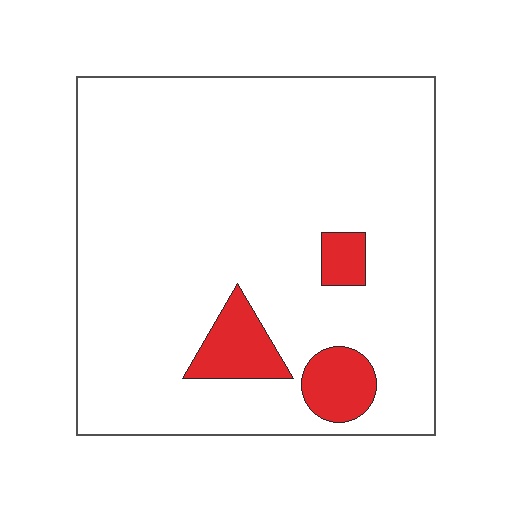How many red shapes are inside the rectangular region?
3.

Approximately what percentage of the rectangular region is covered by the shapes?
Approximately 10%.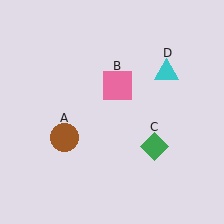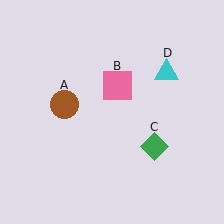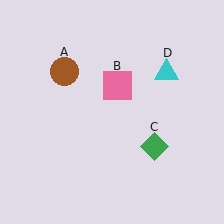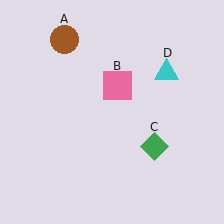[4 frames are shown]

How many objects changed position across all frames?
1 object changed position: brown circle (object A).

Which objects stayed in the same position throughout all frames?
Pink square (object B) and green diamond (object C) and cyan triangle (object D) remained stationary.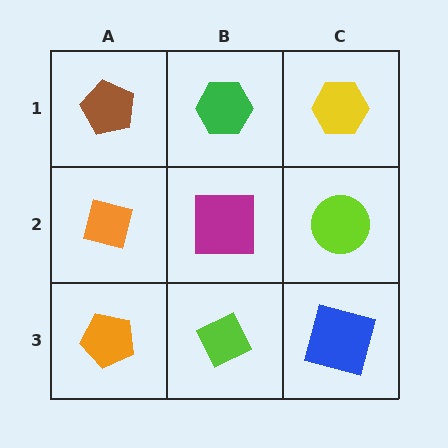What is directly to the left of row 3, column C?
A lime diamond.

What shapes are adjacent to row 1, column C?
A lime circle (row 2, column C), a green hexagon (row 1, column B).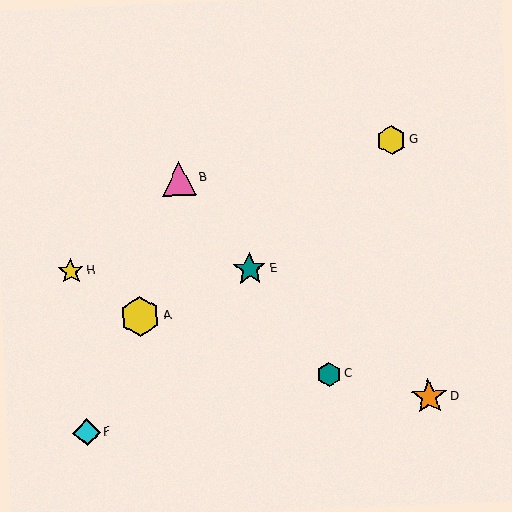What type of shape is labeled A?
Shape A is a yellow hexagon.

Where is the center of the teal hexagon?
The center of the teal hexagon is at (329, 374).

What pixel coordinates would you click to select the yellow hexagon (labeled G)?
Click at (391, 140) to select the yellow hexagon G.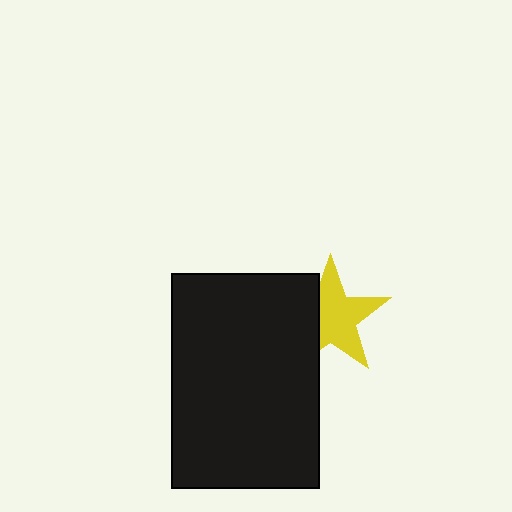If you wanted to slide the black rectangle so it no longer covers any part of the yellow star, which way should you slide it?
Slide it left — that is the most direct way to separate the two shapes.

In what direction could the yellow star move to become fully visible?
The yellow star could move right. That would shift it out from behind the black rectangle entirely.